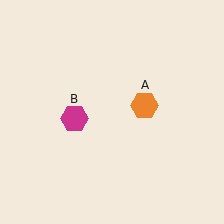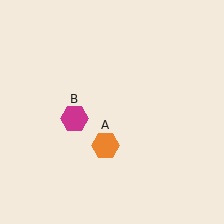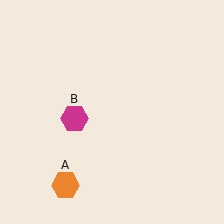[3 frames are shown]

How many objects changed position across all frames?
1 object changed position: orange hexagon (object A).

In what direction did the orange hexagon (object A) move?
The orange hexagon (object A) moved down and to the left.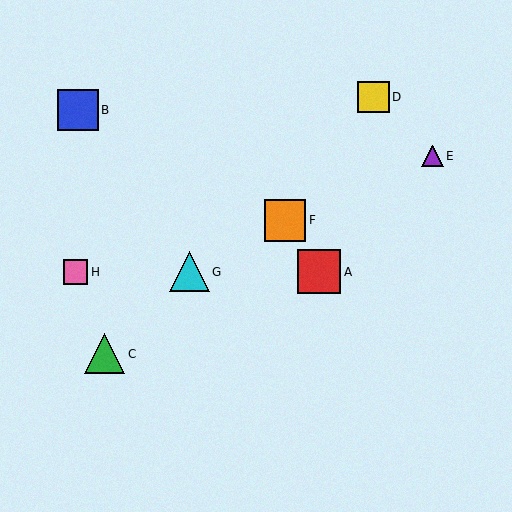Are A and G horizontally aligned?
Yes, both are at y≈272.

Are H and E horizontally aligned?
No, H is at y≈272 and E is at y≈156.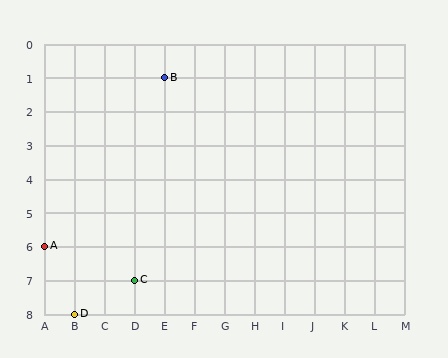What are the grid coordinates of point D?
Point D is at grid coordinates (B, 8).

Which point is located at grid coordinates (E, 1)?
Point B is at (E, 1).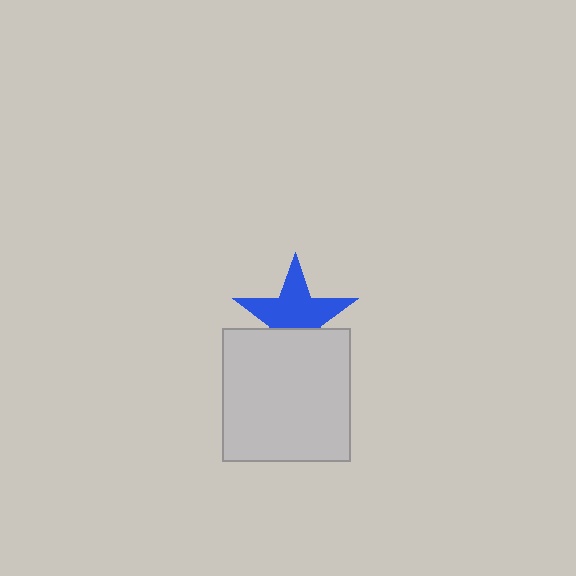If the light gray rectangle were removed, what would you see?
You would see the complete blue star.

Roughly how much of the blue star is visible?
About half of it is visible (roughly 64%).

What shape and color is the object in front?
The object in front is a light gray rectangle.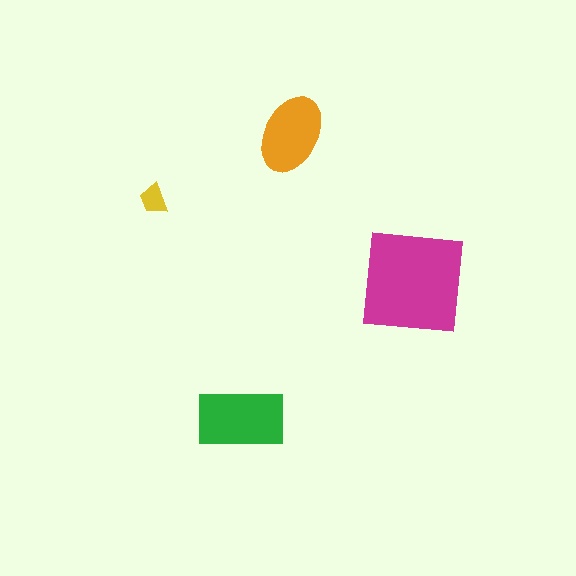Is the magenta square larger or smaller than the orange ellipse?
Larger.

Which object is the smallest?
The yellow trapezoid.